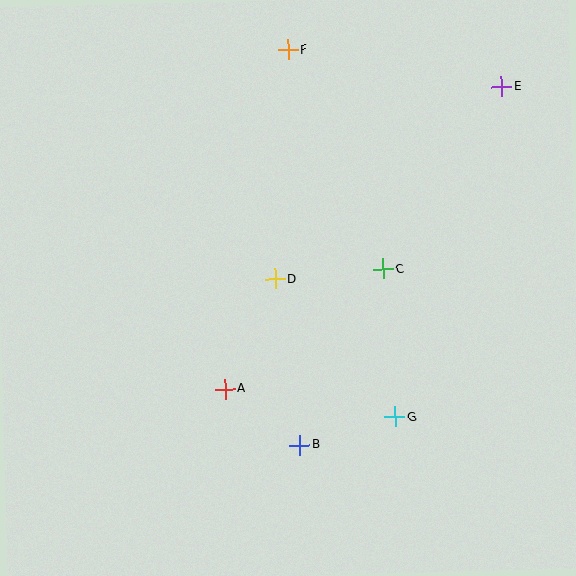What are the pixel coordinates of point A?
Point A is at (225, 389).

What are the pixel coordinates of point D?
Point D is at (275, 279).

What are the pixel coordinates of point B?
Point B is at (300, 445).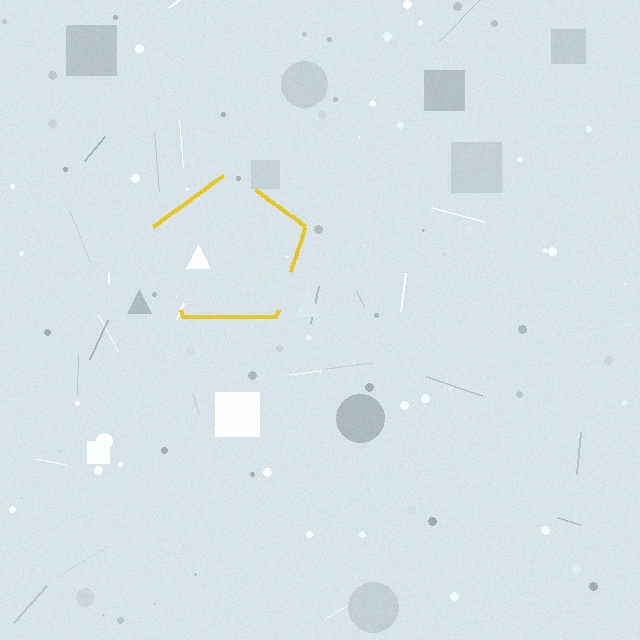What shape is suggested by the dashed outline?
The dashed outline suggests a pentagon.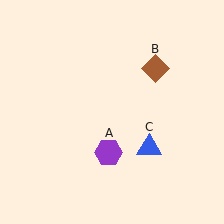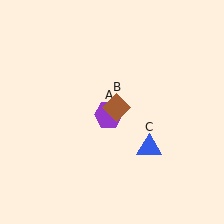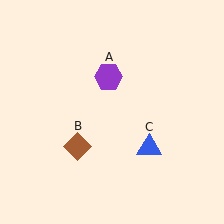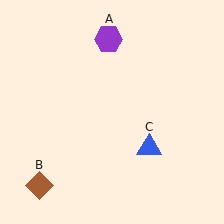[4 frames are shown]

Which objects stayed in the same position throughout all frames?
Blue triangle (object C) remained stationary.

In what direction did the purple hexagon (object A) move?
The purple hexagon (object A) moved up.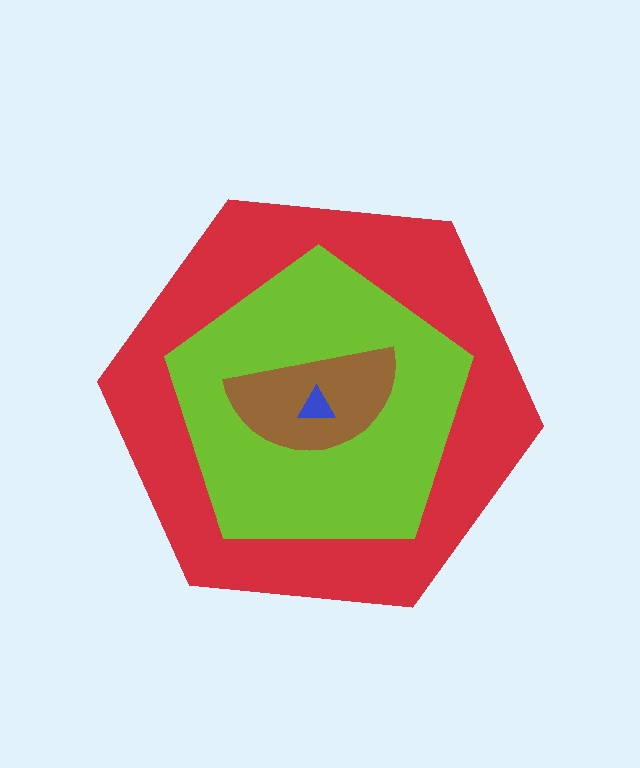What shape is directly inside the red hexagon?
The lime pentagon.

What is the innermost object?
The blue triangle.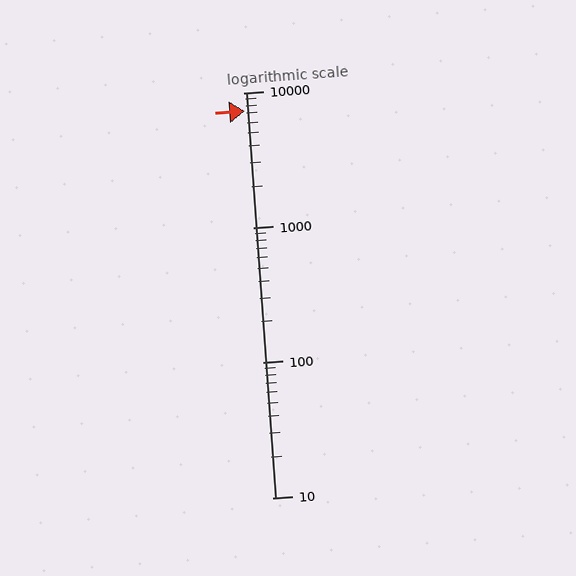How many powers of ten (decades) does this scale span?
The scale spans 3 decades, from 10 to 10000.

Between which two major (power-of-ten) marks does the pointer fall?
The pointer is between 1000 and 10000.